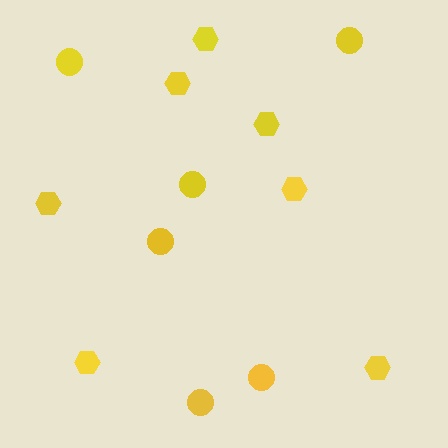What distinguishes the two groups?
There are 2 groups: one group of hexagons (7) and one group of circles (6).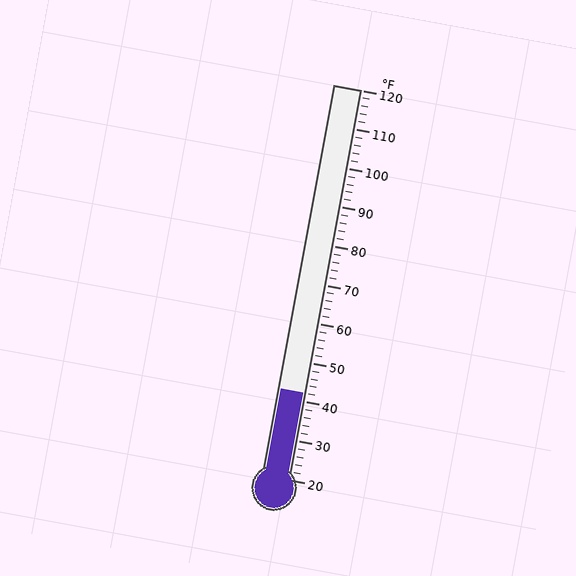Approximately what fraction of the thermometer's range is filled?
The thermometer is filled to approximately 20% of its range.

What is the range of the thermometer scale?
The thermometer scale ranges from 20°F to 120°F.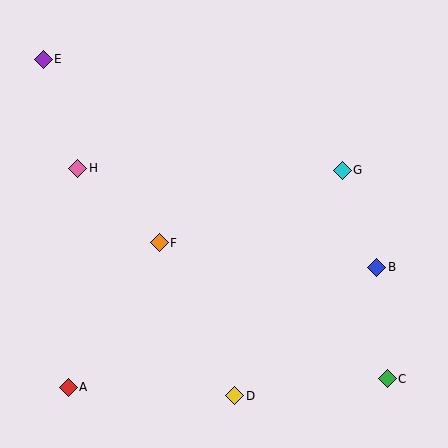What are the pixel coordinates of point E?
Point E is at (43, 59).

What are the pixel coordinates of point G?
Point G is at (342, 170).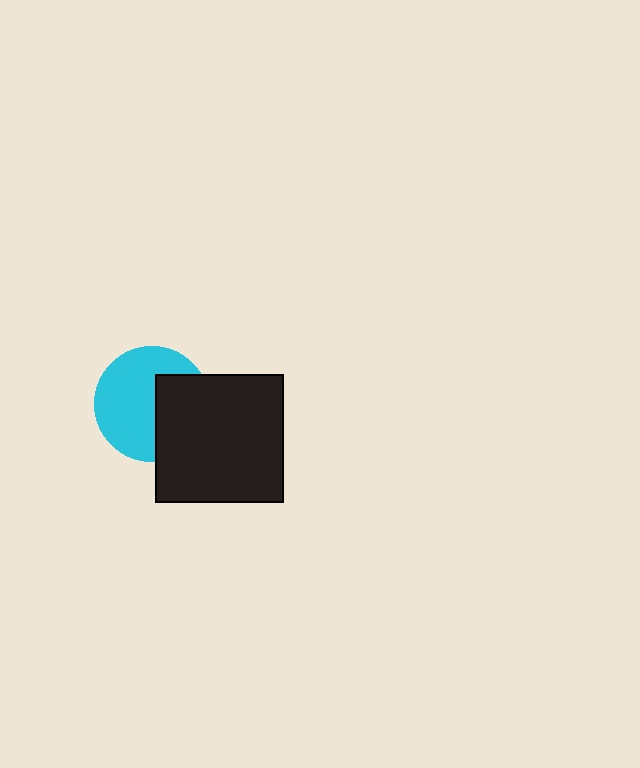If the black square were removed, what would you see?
You would see the complete cyan circle.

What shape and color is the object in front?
The object in front is a black square.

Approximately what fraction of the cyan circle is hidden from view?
Roughly 38% of the cyan circle is hidden behind the black square.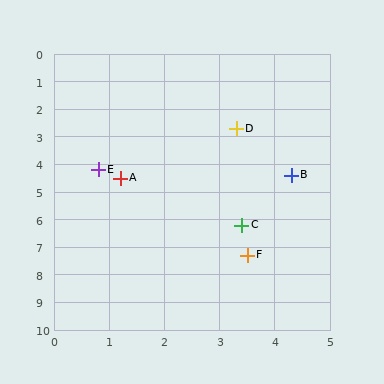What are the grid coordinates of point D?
Point D is at approximately (3.3, 2.7).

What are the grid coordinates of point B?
Point B is at approximately (4.3, 4.4).